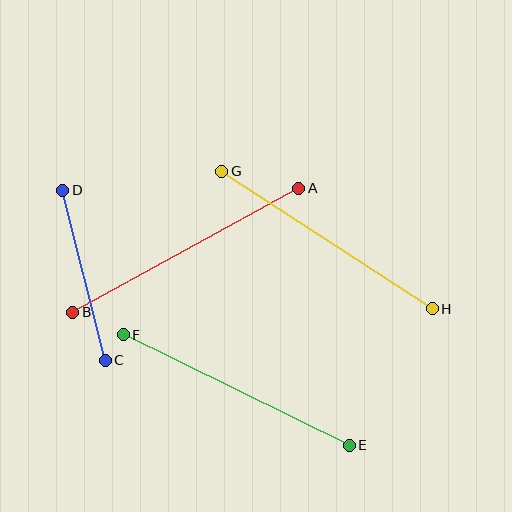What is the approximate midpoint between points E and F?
The midpoint is at approximately (236, 390) pixels.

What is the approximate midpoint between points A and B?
The midpoint is at approximately (186, 250) pixels.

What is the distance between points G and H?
The distance is approximately 251 pixels.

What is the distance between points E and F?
The distance is approximately 252 pixels.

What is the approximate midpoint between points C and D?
The midpoint is at approximately (84, 275) pixels.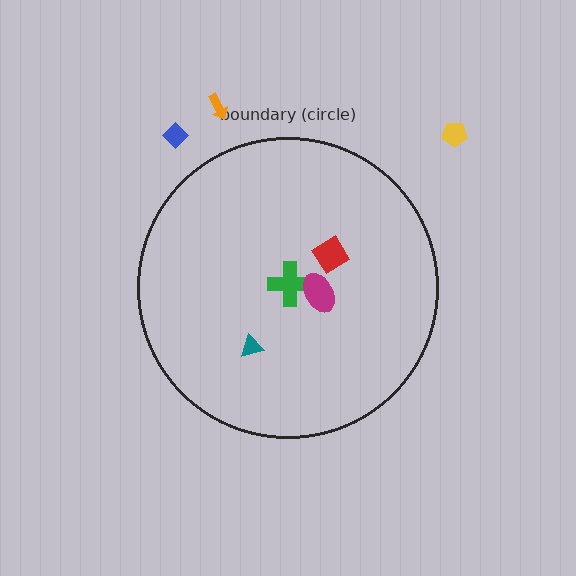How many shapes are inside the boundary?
4 inside, 3 outside.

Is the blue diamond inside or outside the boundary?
Outside.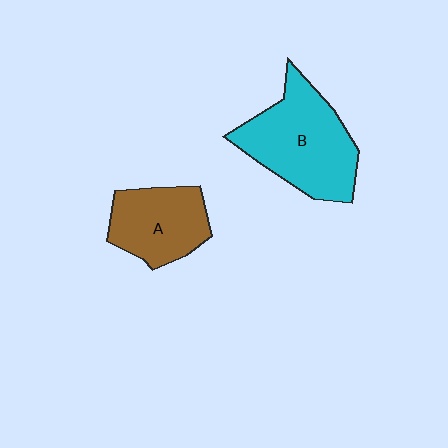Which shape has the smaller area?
Shape A (brown).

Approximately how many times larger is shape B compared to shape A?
Approximately 1.5 times.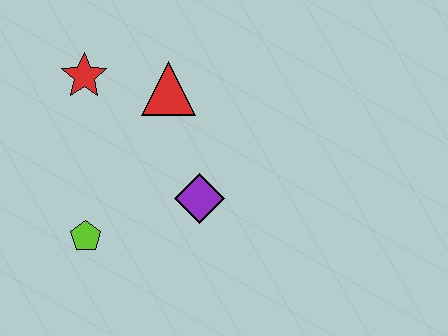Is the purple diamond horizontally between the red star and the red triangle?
No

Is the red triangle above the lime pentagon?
Yes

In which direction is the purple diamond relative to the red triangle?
The purple diamond is below the red triangle.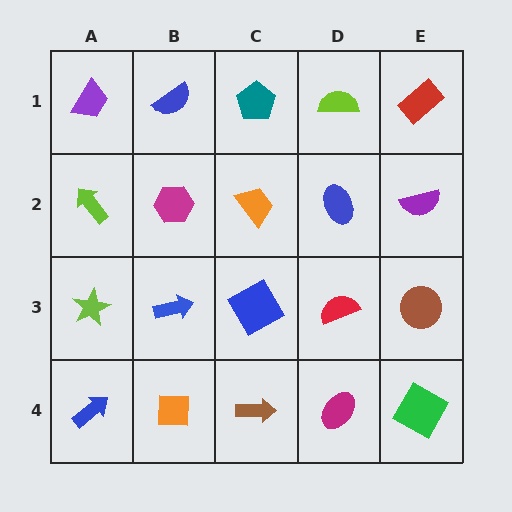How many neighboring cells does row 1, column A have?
2.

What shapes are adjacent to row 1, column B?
A magenta hexagon (row 2, column B), a purple trapezoid (row 1, column A), a teal pentagon (row 1, column C).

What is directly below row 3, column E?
A green diamond.